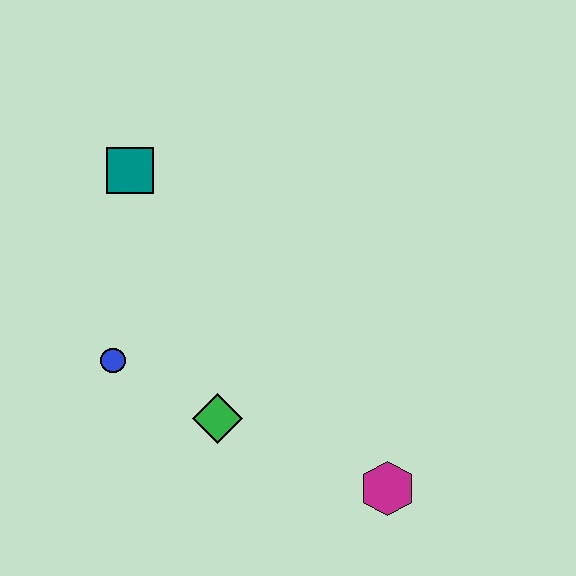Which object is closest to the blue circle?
The green diamond is closest to the blue circle.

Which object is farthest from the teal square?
The magenta hexagon is farthest from the teal square.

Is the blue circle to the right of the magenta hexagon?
No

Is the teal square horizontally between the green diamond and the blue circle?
Yes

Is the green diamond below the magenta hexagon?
No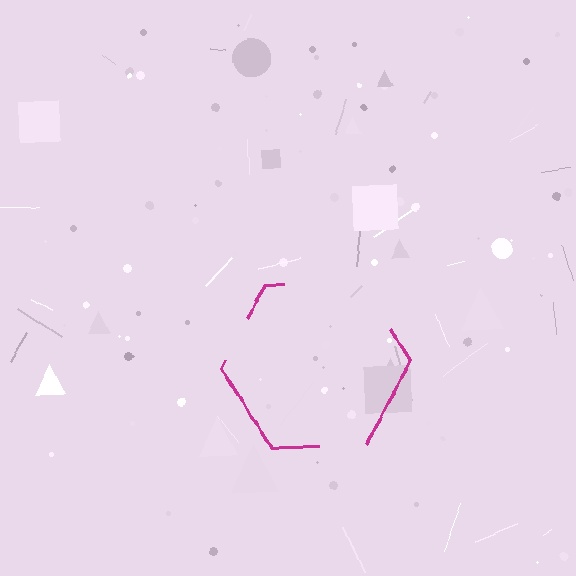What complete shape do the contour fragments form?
The contour fragments form a hexagon.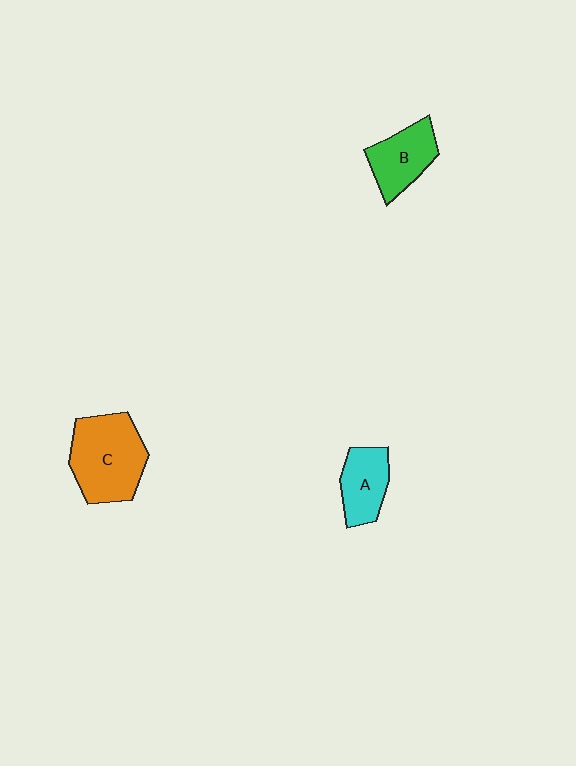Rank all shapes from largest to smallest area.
From largest to smallest: C (orange), B (green), A (cyan).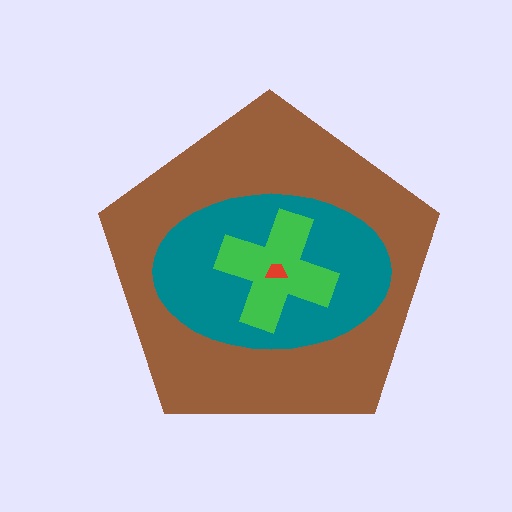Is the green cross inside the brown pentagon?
Yes.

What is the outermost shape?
The brown pentagon.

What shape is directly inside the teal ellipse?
The green cross.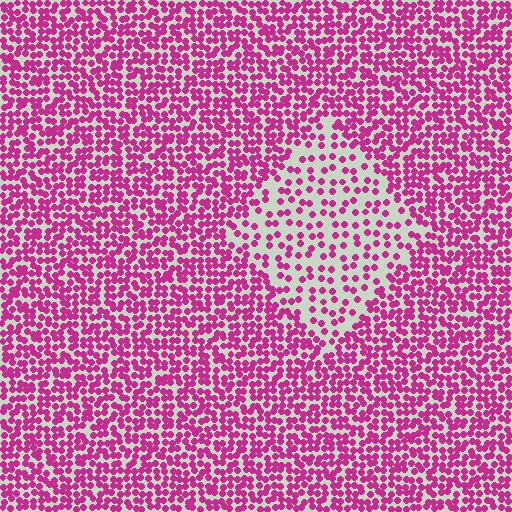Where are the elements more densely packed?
The elements are more densely packed outside the diamond boundary.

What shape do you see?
I see a diamond.